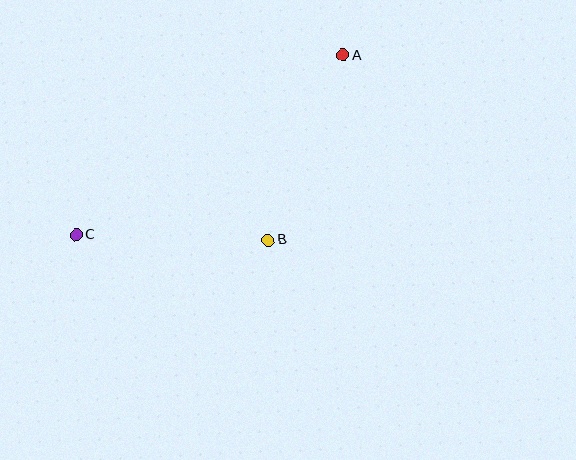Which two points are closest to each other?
Points B and C are closest to each other.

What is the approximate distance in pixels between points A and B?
The distance between A and B is approximately 200 pixels.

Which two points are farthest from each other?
Points A and C are farthest from each other.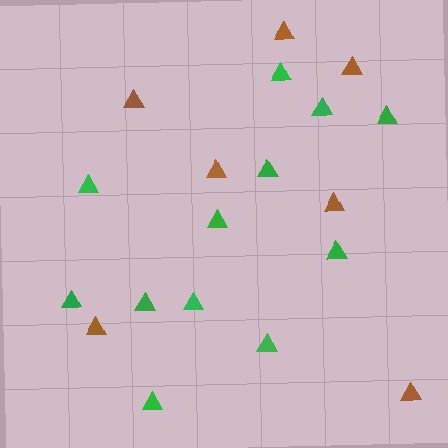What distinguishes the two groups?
There are 2 groups: one group of green triangles (12) and one group of brown triangles (7).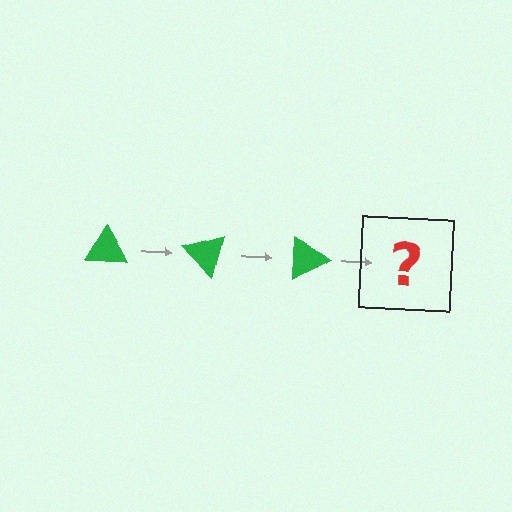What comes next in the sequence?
The next element should be a green triangle rotated 135 degrees.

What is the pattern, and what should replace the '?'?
The pattern is that the triangle rotates 45 degrees each step. The '?' should be a green triangle rotated 135 degrees.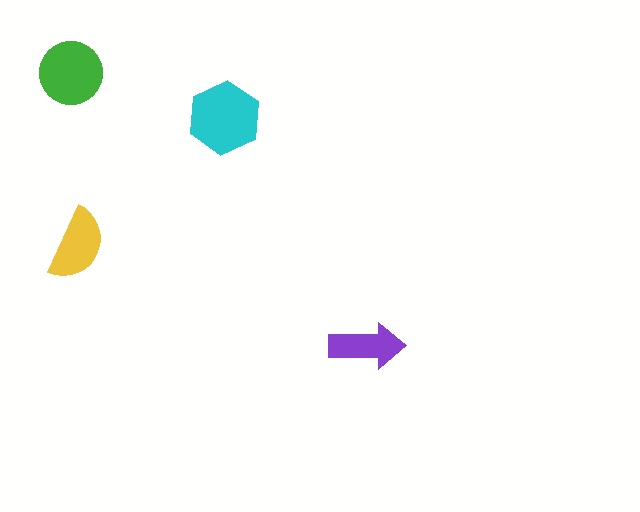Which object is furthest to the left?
The green circle is leftmost.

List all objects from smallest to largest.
The purple arrow, the yellow semicircle, the green circle, the cyan hexagon.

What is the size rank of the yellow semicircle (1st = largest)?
3rd.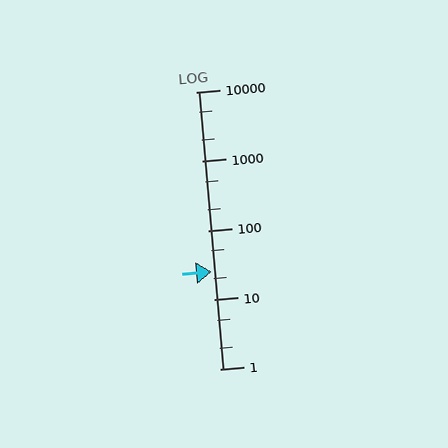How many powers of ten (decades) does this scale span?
The scale spans 4 decades, from 1 to 10000.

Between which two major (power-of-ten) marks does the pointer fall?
The pointer is between 10 and 100.